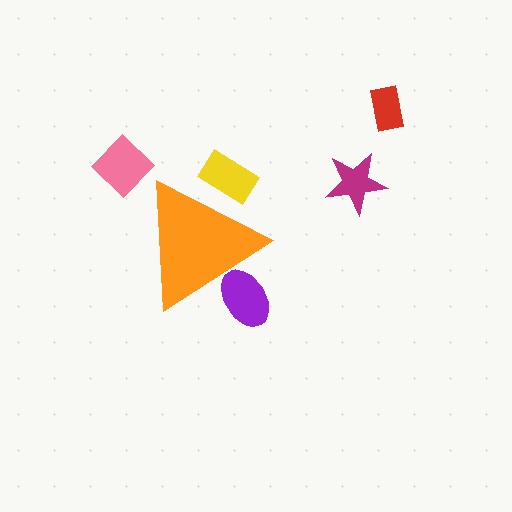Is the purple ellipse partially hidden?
Yes, the purple ellipse is partially hidden behind the orange triangle.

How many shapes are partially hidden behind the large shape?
2 shapes are partially hidden.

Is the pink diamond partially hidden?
No, the pink diamond is fully visible.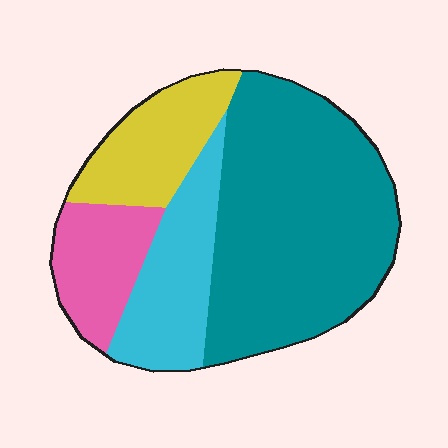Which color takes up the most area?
Teal, at roughly 50%.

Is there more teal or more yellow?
Teal.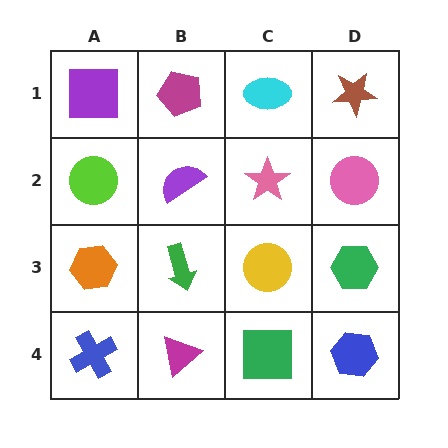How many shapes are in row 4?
4 shapes.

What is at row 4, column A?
A blue cross.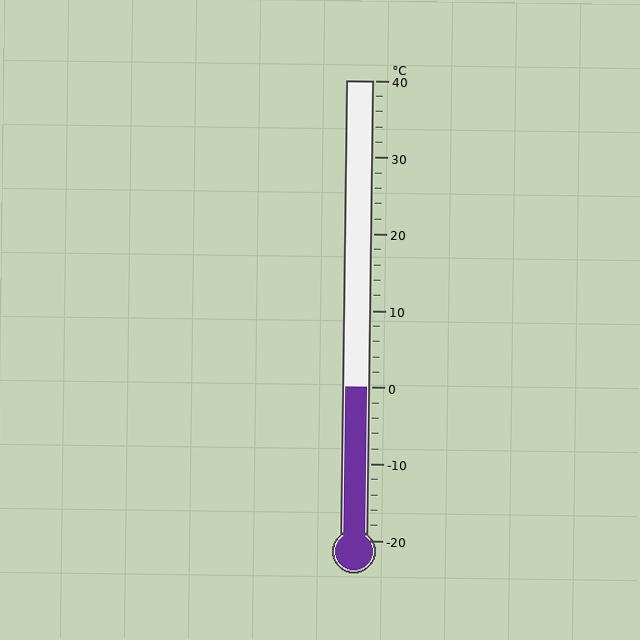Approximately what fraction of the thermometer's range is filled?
The thermometer is filled to approximately 35% of its range.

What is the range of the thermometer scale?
The thermometer scale ranges from -20°C to 40°C.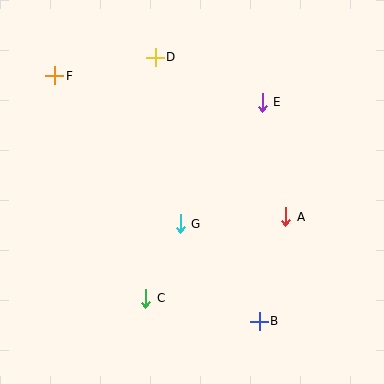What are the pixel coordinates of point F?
Point F is at (55, 76).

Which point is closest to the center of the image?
Point G at (180, 224) is closest to the center.